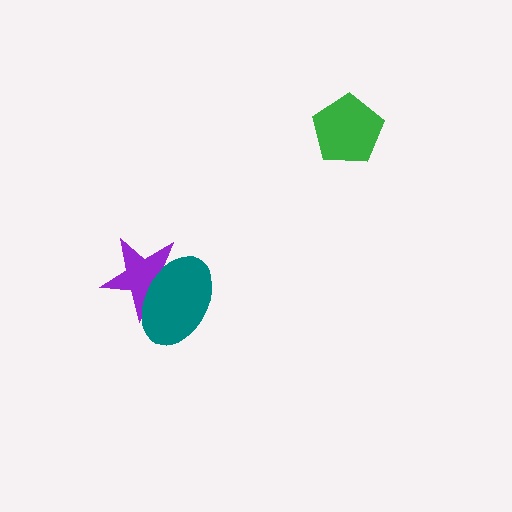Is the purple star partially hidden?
Yes, it is partially covered by another shape.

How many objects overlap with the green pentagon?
0 objects overlap with the green pentagon.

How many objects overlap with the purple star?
1 object overlaps with the purple star.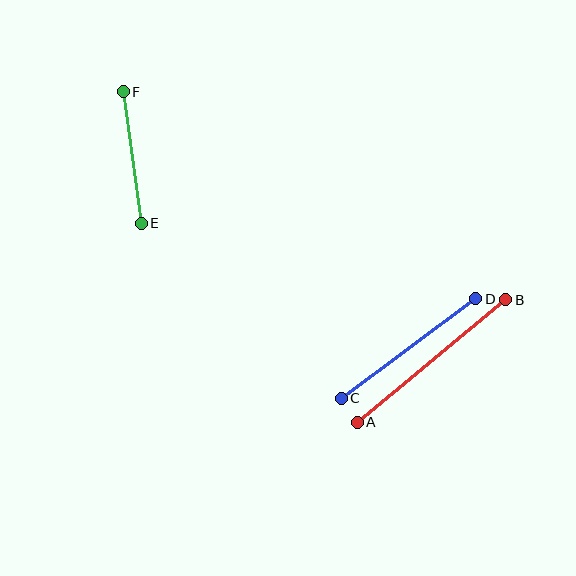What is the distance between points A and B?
The distance is approximately 192 pixels.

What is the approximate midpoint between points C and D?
The midpoint is at approximately (408, 348) pixels.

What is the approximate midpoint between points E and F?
The midpoint is at approximately (132, 158) pixels.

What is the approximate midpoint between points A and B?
The midpoint is at approximately (432, 361) pixels.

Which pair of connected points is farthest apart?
Points A and B are farthest apart.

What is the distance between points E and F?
The distance is approximately 133 pixels.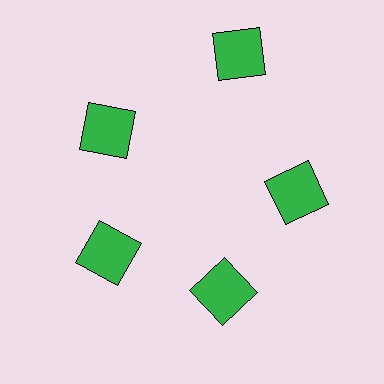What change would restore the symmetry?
The symmetry would be restored by moving it inward, back onto the ring so that all 5 squares sit at equal angles and equal distance from the center.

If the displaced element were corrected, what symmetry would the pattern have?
It would have 5-fold rotational symmetry — the pattern would map onto itself every 72 degrees.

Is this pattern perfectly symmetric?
No. The 5 green squares are arranged in a ring, but one element near the 1 o'clock position is pushed outward from the center, breaking the 5-fold rotational symmetry.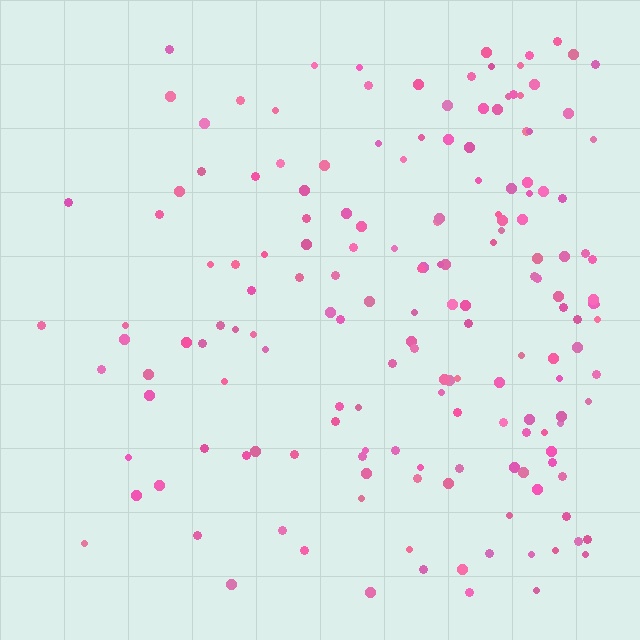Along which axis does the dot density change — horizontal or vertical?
Horizontal.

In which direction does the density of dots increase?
From left to right, with the right side densest.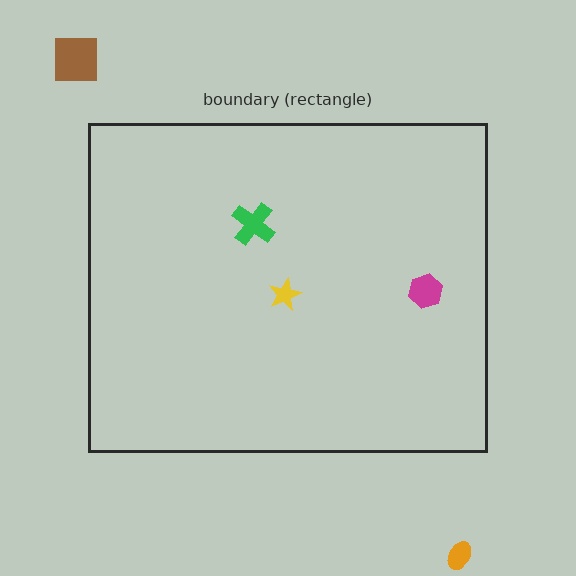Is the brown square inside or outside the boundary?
Outside.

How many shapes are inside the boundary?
3 inside, 2 outside.